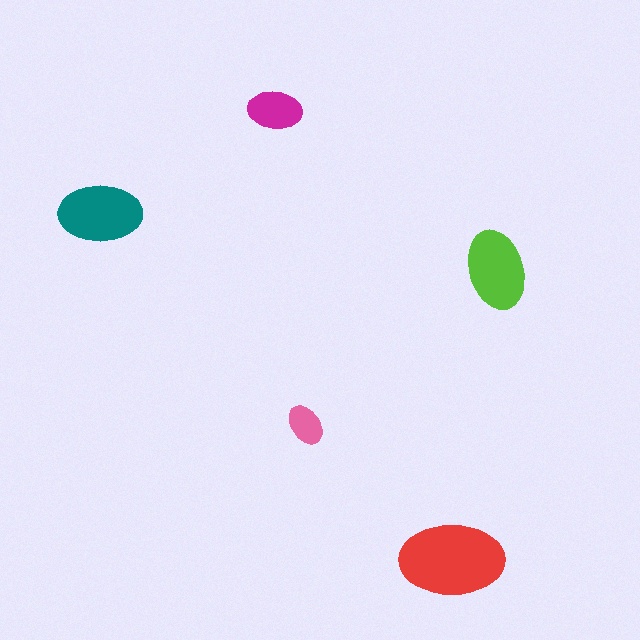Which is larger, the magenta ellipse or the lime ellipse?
The lime one.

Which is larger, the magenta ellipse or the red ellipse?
The red one.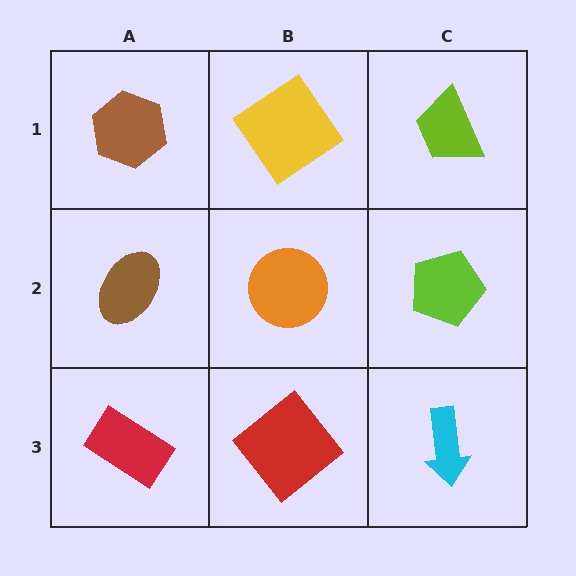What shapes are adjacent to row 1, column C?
A lime pentagon (row 2, column C), a yellow diamond (row 1, column B).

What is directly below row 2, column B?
A red diamond.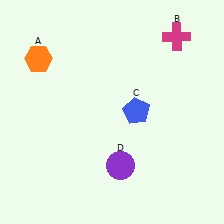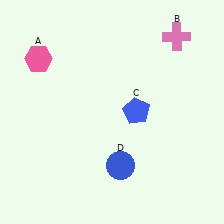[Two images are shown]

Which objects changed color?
A changed from orange to pink. B changed from magenta to pink. D changed from purple to blue.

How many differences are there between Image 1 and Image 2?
There are 3 differences between the two images.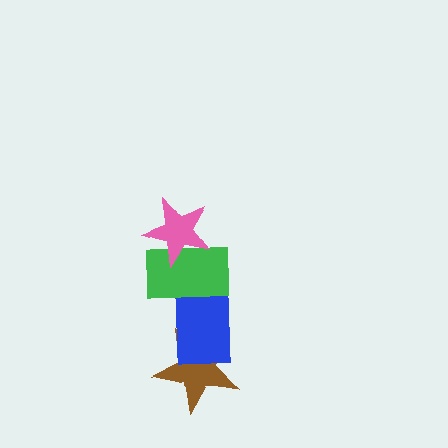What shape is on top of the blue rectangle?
The green rectangle is on top of the blue rectangle.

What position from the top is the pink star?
The pink star is 1st from the top.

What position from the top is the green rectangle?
The green rectangle is 2nd from the top.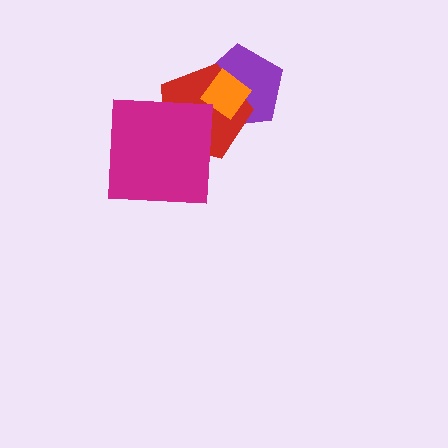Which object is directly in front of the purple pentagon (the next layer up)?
The red pentagon is directly in front of the purple pentagon.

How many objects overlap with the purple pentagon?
2 objects overlap with the purple pentagon.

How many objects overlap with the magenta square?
1 object overlaps with the magenta square.